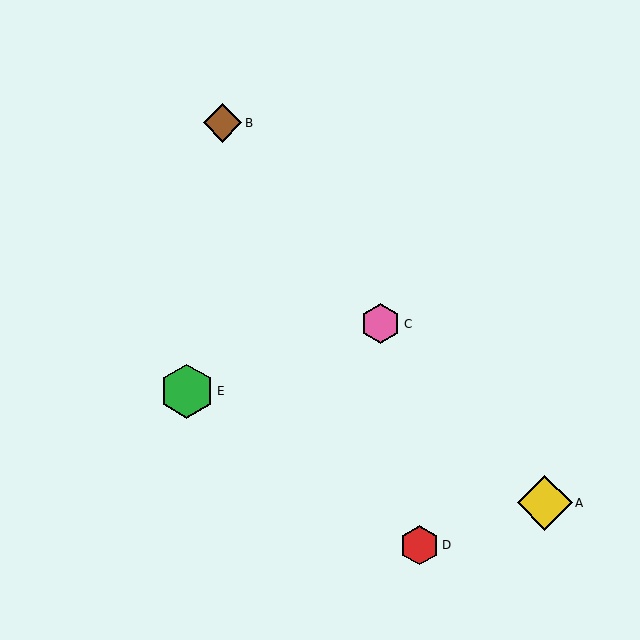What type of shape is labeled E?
Shape E is a green hexagon.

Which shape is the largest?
The yellow diamond (labeled A) is the largest.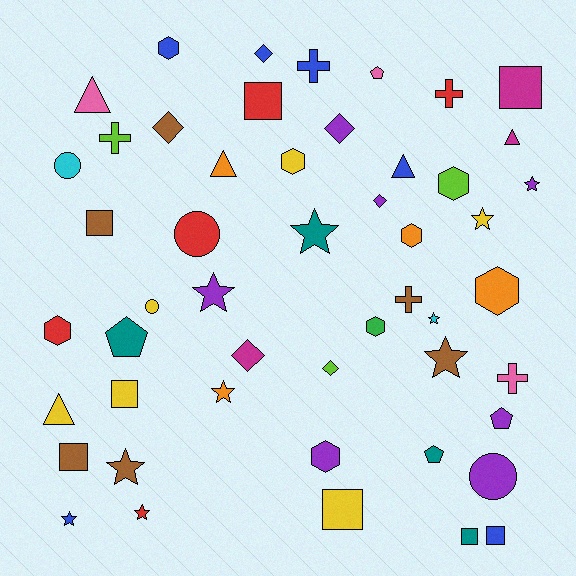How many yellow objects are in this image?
There are 6 yellow objects.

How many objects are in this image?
There are 50 objects.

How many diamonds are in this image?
There are 6 diamonds.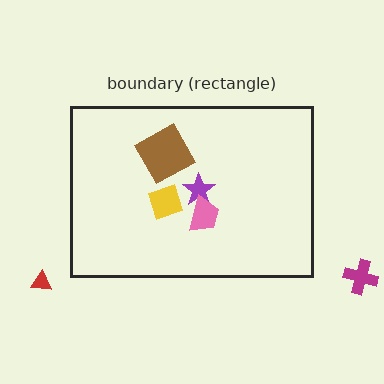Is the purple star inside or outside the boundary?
Inside.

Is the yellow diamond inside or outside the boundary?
Inside.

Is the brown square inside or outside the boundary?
Inside.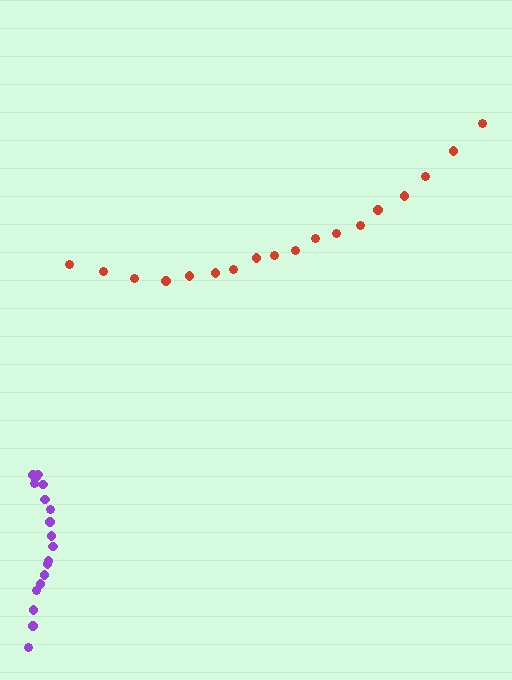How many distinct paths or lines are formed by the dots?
There are 2 distinct paths.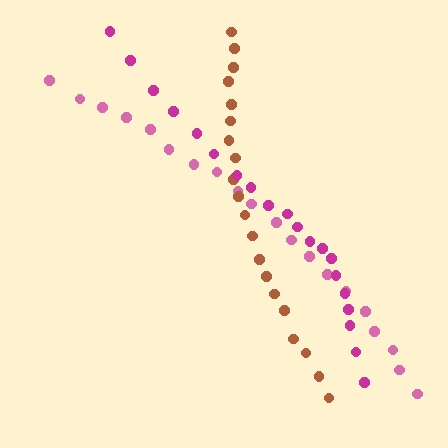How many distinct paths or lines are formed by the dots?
There are 3 distinct paths.